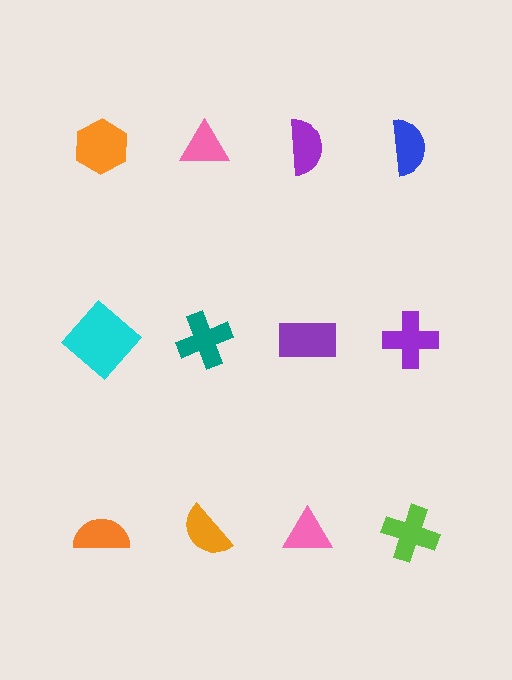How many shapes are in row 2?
4 shapes.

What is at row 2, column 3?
A purple rectangle.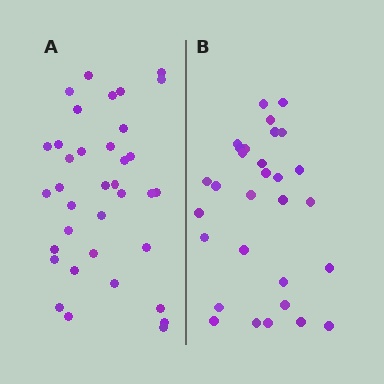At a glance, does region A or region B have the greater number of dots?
Region A (the left region) has more dots.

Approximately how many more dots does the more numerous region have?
Region A has about 6 more dots than region B.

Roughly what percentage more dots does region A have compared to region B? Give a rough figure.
About 20% more.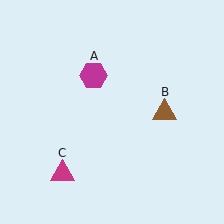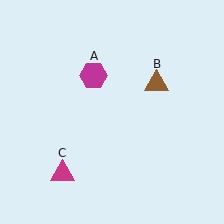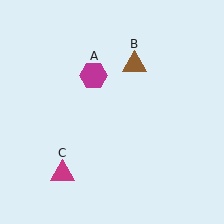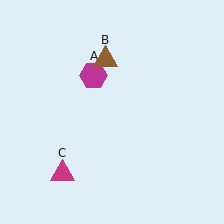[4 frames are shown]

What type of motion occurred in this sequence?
The brown triangle (object B) rotated counterclockwise around the center of the scene.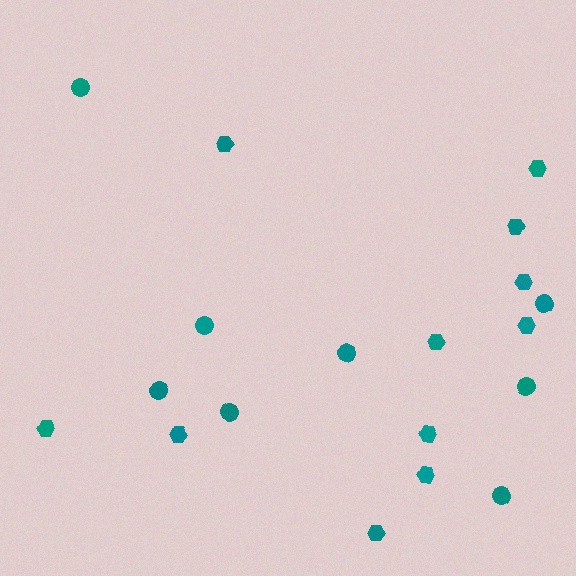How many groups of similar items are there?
There are 2 groups: one group of hexagons (11) and one group of circles (8).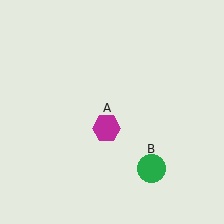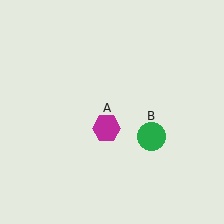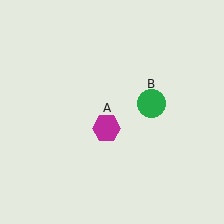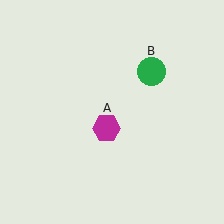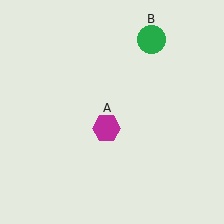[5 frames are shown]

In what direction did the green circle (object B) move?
The green circle (object B) moved up.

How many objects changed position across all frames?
1 object changed position: green circle (object B).